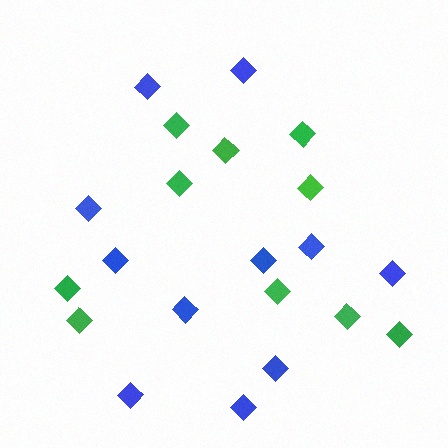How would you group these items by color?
There are 2 groups: one group of green diamonds (10) and one group of blue diamonds (11).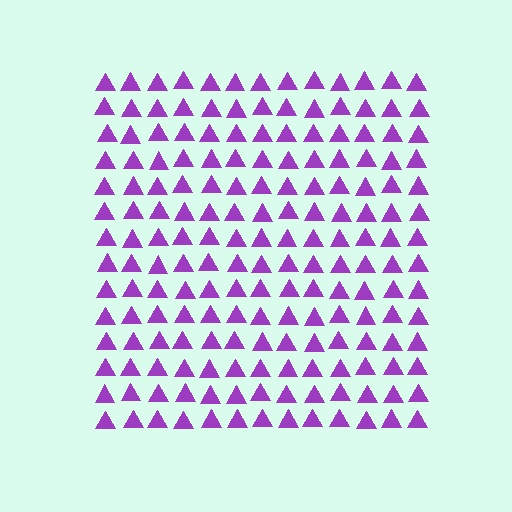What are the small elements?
The small elements are triangles.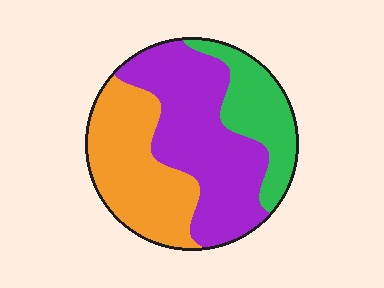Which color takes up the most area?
Purple, at roughly 45%.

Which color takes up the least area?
Green, at roughly 20%.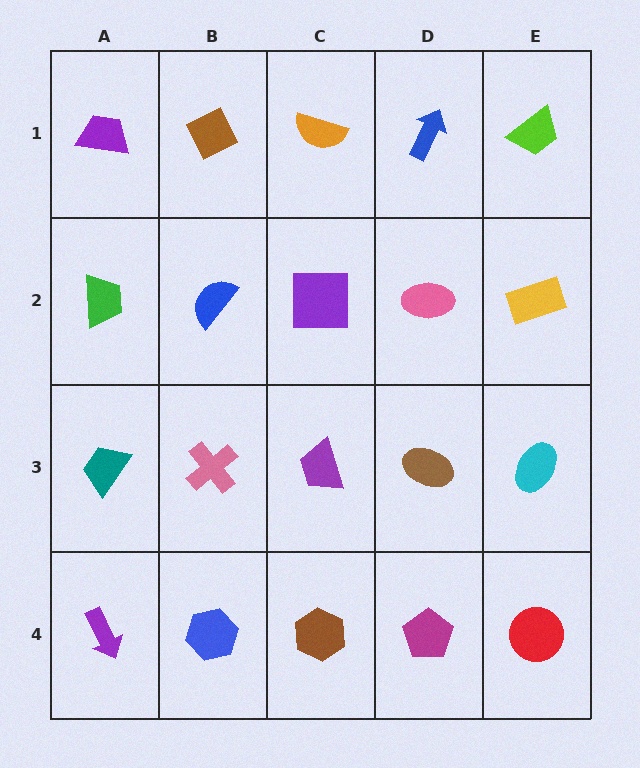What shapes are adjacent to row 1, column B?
A blue semicircle (row 2, column B), a purple trapezoid (row 1, column A), an orange semicircle (row 1, column C).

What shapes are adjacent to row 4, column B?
A pink cross (row 3, column B), a purple arrow (row 4, column A), a brown hexagon (row 4, column C).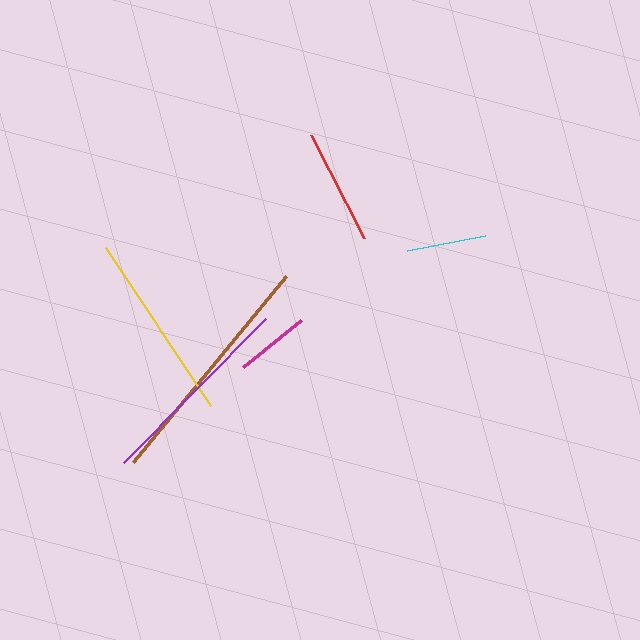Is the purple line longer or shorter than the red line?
The purple line is longer than the red line.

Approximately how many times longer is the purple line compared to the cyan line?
The purple line is approximately 2.6 times the length of the cyan line.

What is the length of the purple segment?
The purple segment is approximately 202 pixels long.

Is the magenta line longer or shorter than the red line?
The red line is longer than the magenta line.